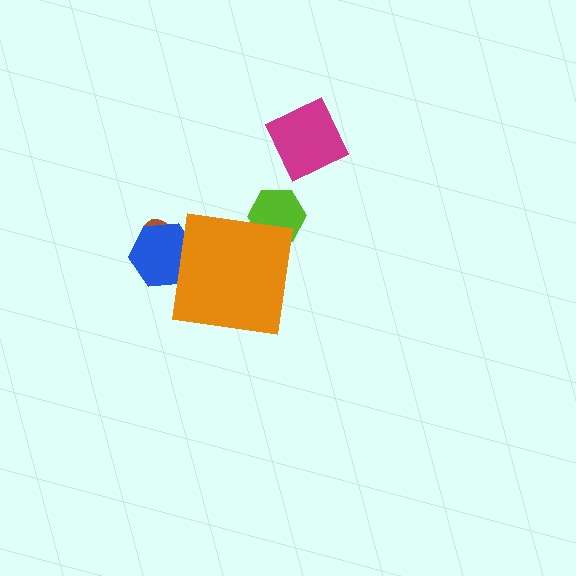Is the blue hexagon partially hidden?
Yes, the blue hexagon is partially hidden behind the orange square.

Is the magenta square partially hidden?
No, the magenta square is fully visible.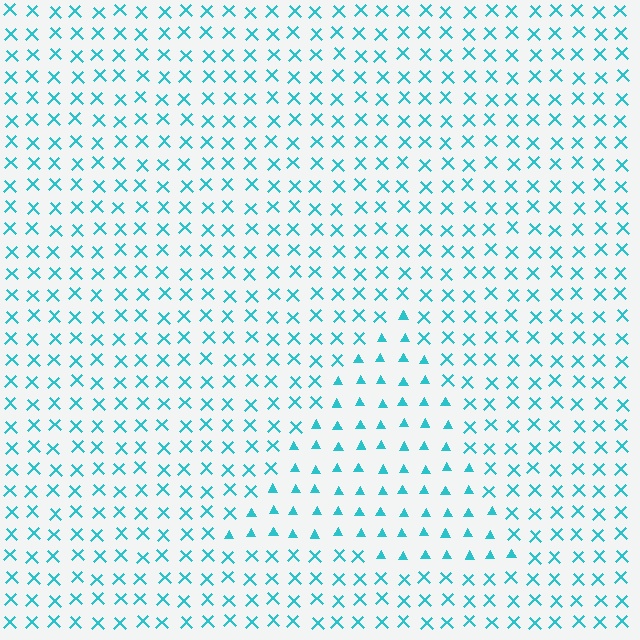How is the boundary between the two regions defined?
The boundary is defined by a change in element shape: triangles inside vs. X marks outside. All elements share the same color and spacing.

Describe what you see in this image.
The image is filled with small cyan elements arranged in a uniform grid. A triangle-shaped region contains triangles, while the surrounding area contains X marks. The boundary is defined purely by the change in element shape.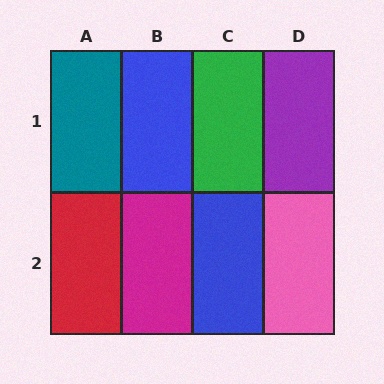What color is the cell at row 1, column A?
Teal.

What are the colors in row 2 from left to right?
Red, magenta, blue, pink.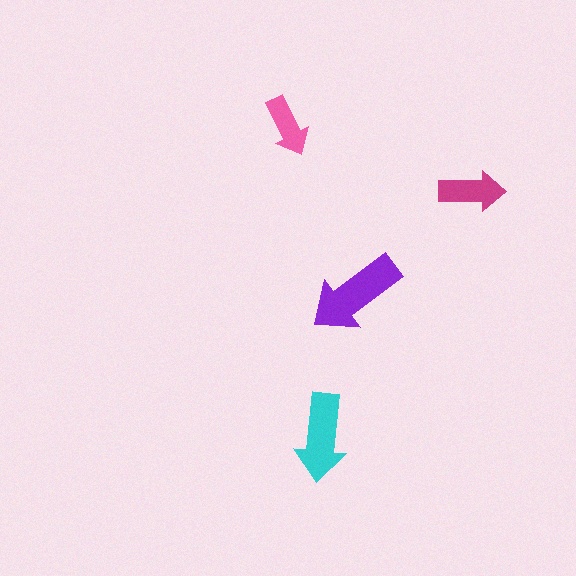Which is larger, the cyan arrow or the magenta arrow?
The cyan one.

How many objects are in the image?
There are 4 objects in the image.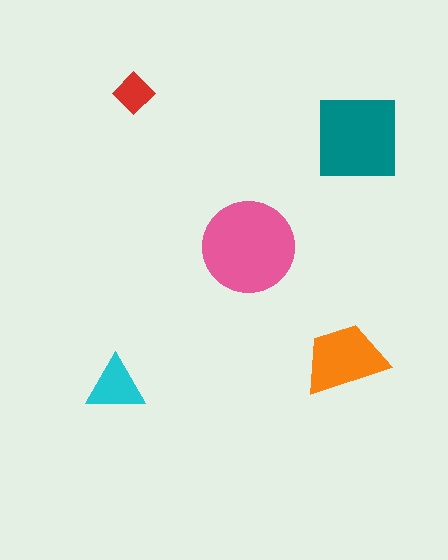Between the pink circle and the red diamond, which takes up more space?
The pink circle.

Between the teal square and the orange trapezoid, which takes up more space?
The teal square.